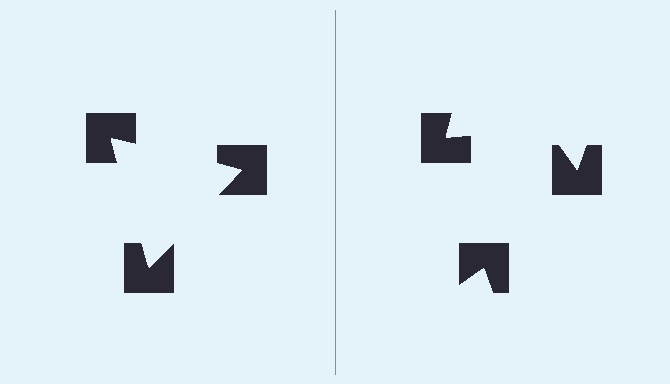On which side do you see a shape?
An illusory triangle appears on the left side. On the right side the wedge cuts are rotated, so no coherent shape forms.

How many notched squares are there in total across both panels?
6 — 3 on each side.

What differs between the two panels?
The notched squares are positioned identically on both sides; only the wedge orientations differ. On the left they align to a triangle; on the right they are misaligned.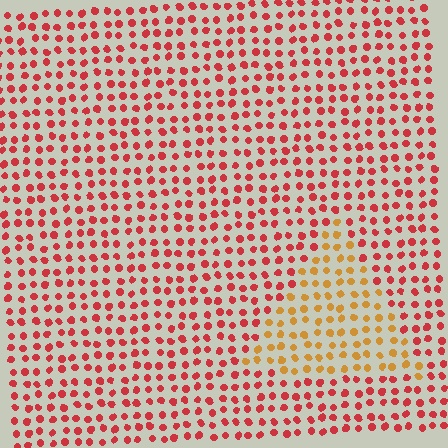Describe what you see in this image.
The image is filled with small red elements in a uniform arrangement. A triangle-shaped region is visible where the elements are tinted to a slightly different hue, forming a subtle color boundary.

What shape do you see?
I see a triangle.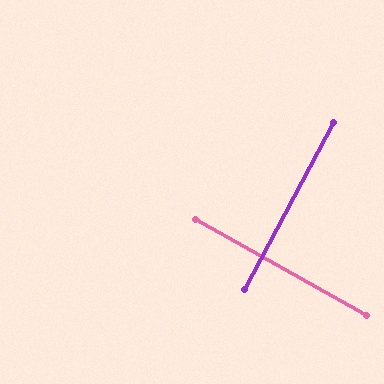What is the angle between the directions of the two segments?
Approximately 89 degrees.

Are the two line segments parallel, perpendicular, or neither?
Perpendicular — they meet at approximately 89°.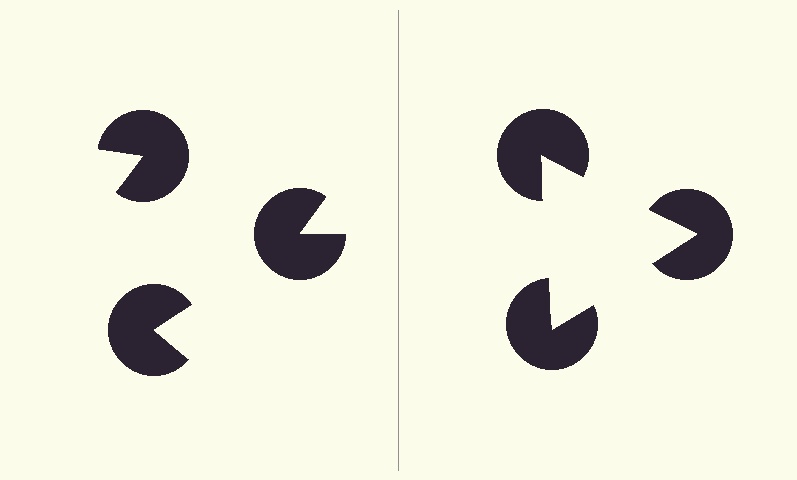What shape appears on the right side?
An illusory triangle.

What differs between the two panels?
The pac-man discs are positioned identically on both sides; only the wedge orientations differ. On the right they align to a triangle; on the left they are misaligned.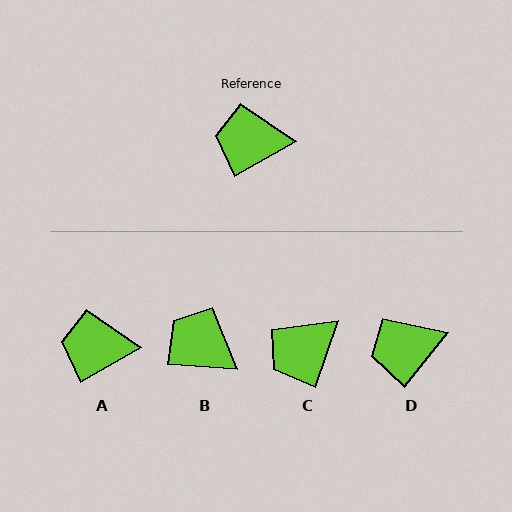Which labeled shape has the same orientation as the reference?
A.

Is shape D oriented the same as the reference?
No, it is off by about 22 degrees.